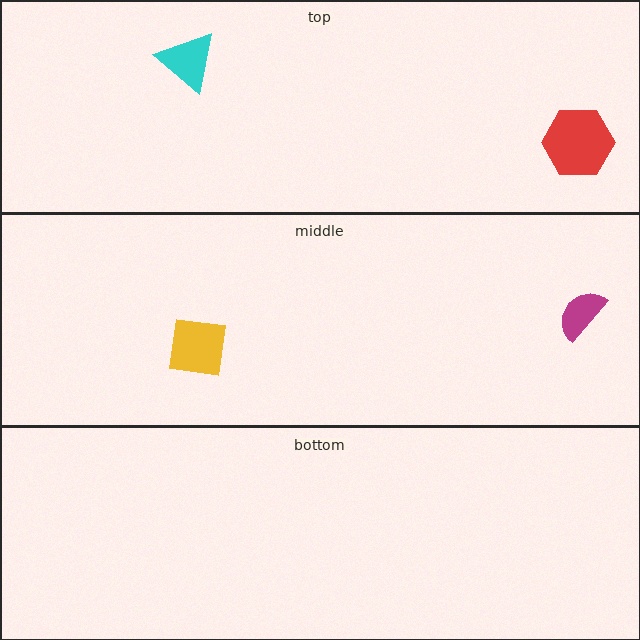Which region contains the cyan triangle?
The top region.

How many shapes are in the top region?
2.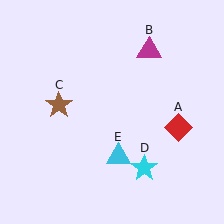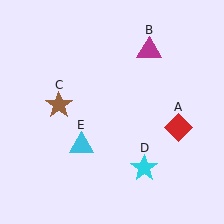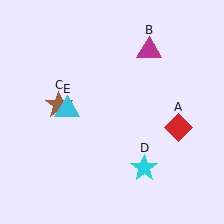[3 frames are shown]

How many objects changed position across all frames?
1 object changed position: cyan triangle (object E).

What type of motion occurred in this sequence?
The cyan triangle (object E) rotated clockwise around the center of the scene.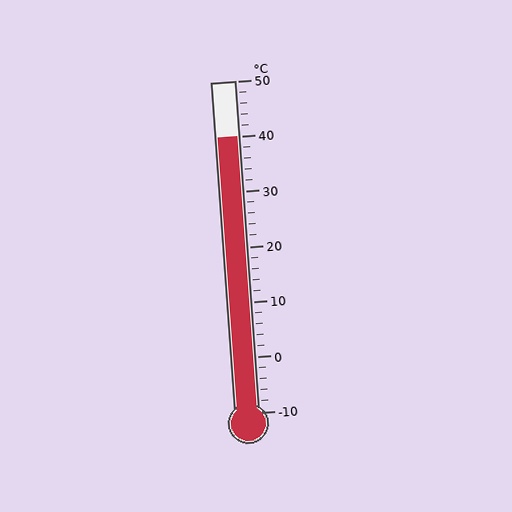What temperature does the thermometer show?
The thermometer shows approximately 40°C.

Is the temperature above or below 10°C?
The temperature is above 10°C.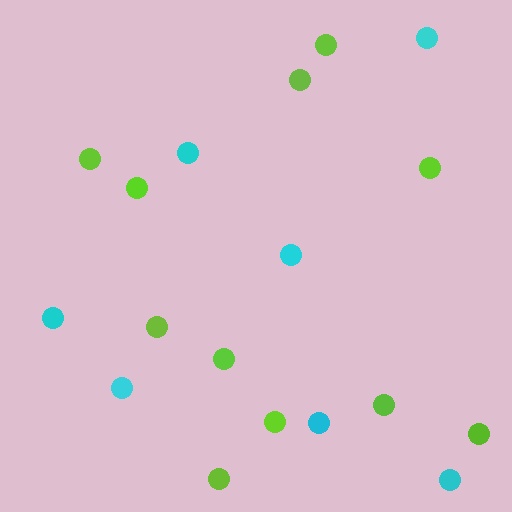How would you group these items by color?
There are 2 groups: one group of lime circles (11) and one group of cyan circles (7).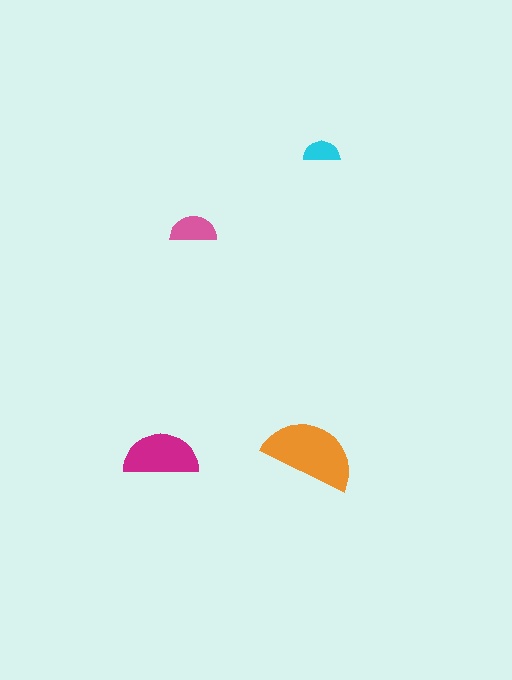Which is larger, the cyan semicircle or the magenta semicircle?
The magenta one.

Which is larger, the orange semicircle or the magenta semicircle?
The orange one.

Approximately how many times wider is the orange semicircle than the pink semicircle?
About 2 times wider.